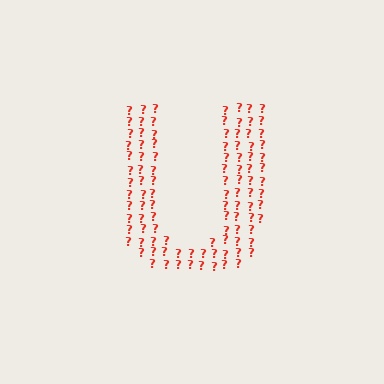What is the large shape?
The large shape is the letter U.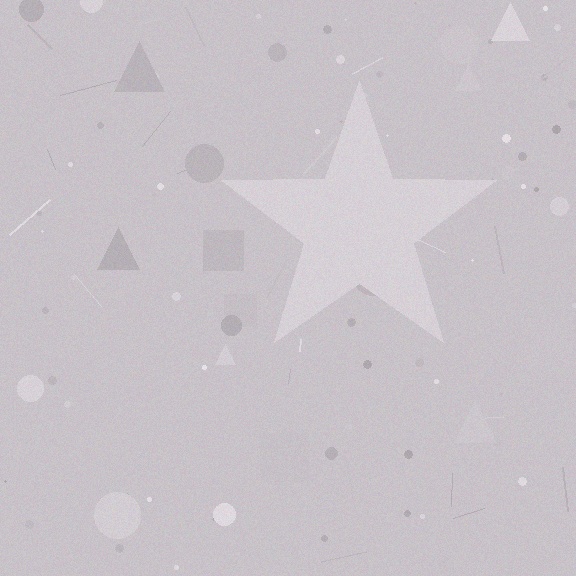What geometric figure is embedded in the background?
A star is embedded in the background.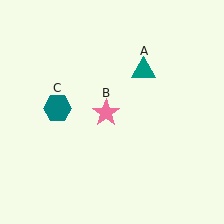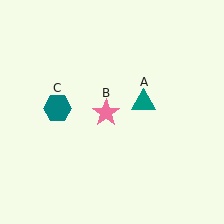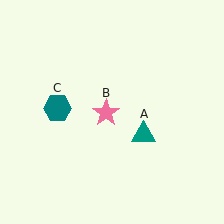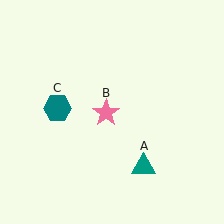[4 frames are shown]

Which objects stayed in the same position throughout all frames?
Pink star (object B) and teal hexagon (object C) remained stationary.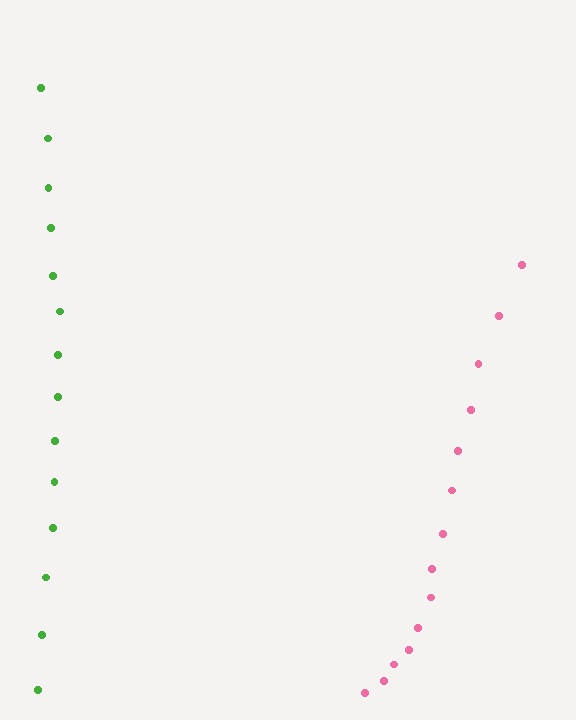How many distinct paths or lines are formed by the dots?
There are 2 distinct paths.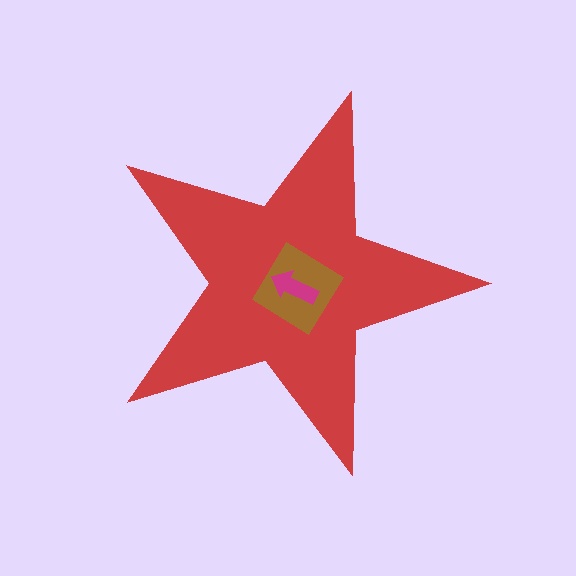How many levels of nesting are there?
3.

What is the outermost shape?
The red star.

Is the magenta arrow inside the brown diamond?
Yes.